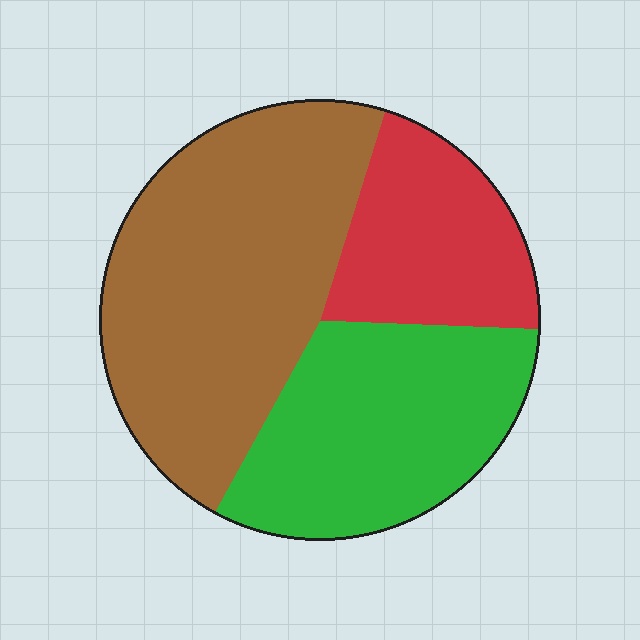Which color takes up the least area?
Red, at roughly 20%.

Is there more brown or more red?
Brown.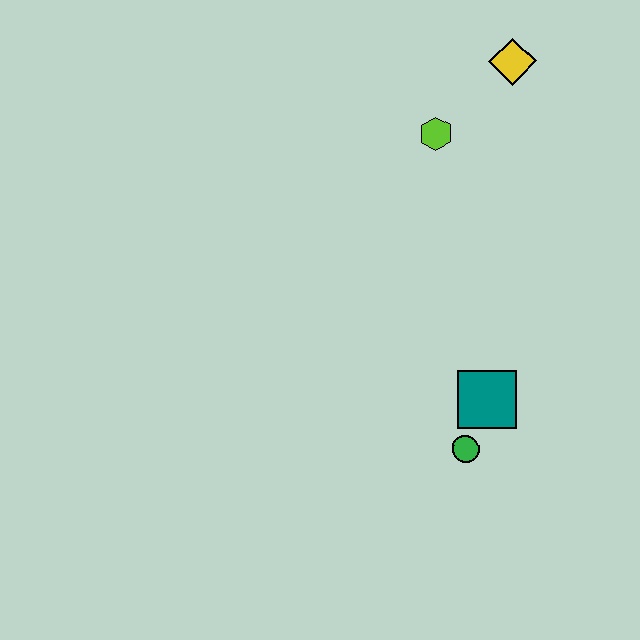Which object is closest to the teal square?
The green circle is closest to the teal square.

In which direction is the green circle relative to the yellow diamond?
The green circle is below the yellow diamond.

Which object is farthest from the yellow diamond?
The green circle is farthest from the yellow diamond.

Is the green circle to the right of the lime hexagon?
Yes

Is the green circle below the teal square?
Yes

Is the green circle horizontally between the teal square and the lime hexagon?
Yes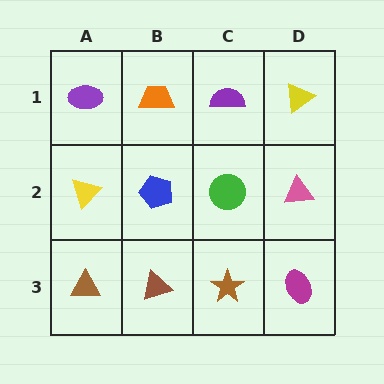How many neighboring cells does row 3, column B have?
3.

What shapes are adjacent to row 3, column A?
A yellow triangle (row 2, column A), a brown triangle (row 3, column B).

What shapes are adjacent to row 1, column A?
A yellow triangle (row 2, column A), an orange trapezoid (row 1, column B).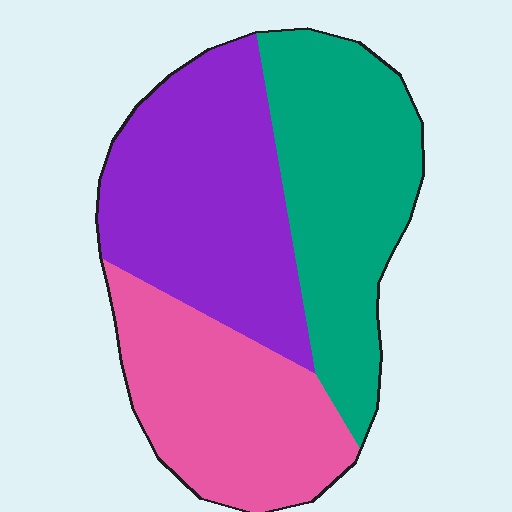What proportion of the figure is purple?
Purple takes up about three eighths (3/8) of the figure.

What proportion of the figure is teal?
Teal takes up between a quarter and a half of the figure.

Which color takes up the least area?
Pink, at roughly 30%.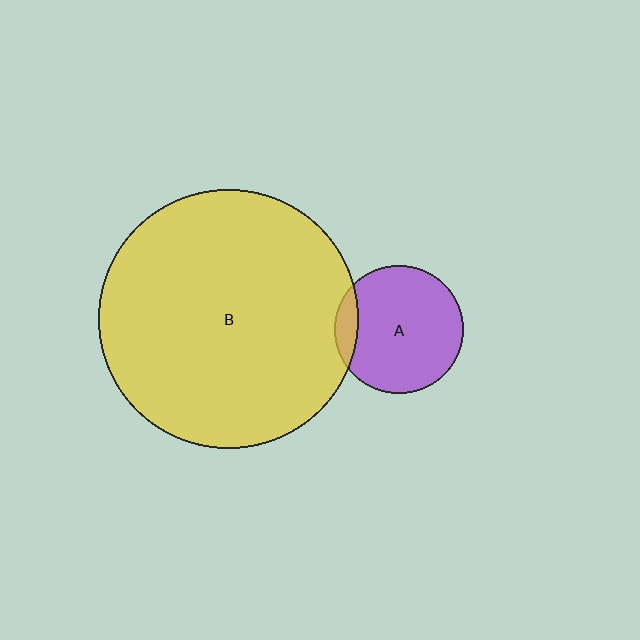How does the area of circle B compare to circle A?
Approximately 4.1 times.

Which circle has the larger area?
Circle B (yellow).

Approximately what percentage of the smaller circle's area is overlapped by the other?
Approximately 10%.